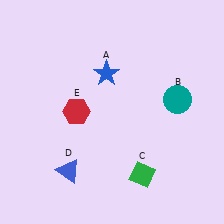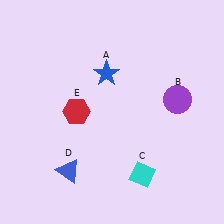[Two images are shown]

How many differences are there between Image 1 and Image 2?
There are 2 differences between the two images.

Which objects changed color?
B changed from teal to purple. C changed from green to cyan.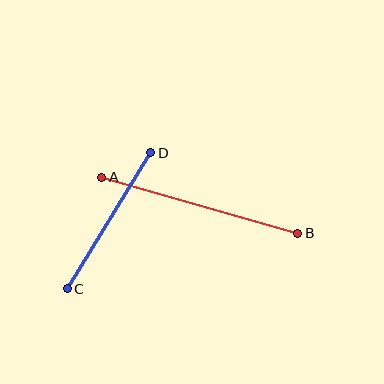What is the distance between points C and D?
The distance is approximately 159 pixels.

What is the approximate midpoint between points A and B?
The midpoint is at approximately (200, 205) pixels.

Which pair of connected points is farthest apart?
Points A and B are farthest apart.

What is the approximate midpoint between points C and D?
The midpoint is at approximately (109, 221) pixels.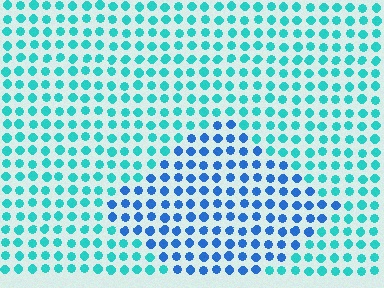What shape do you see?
I see a diamond.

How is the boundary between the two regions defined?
The boundary is defined purely by a slight shift in hue (about 39 degrees). Spacing, size, and orientation are identical on both sides.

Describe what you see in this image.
The image is filled with small cyan elements in a uniform arrangement. A diamond-shaped region is visible where the elements are tinted to a slightly different hue, forming a subtle color boundary.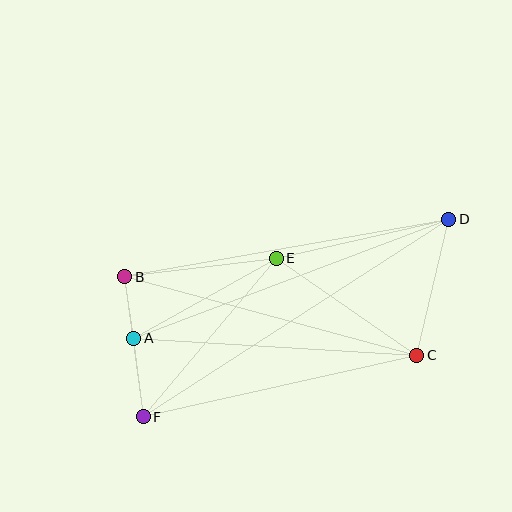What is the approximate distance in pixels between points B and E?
The distance between B and E is approximately 153 pixels.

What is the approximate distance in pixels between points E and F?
The distance between E and F is approximately 207 pixels.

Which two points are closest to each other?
Points A and B are closest to each other.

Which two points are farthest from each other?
Points D and F are farthest from each other.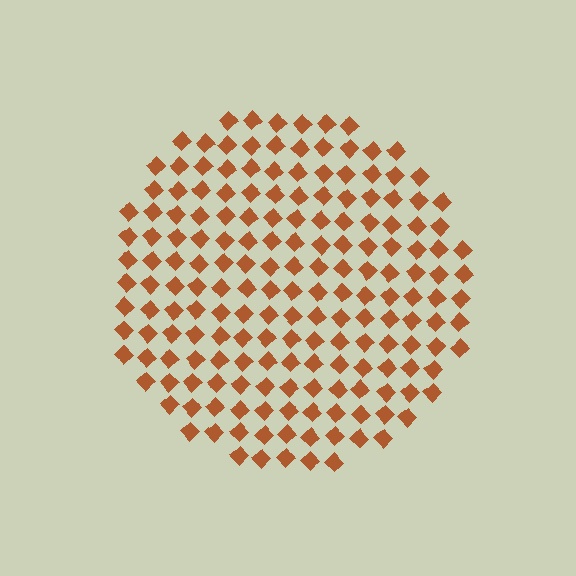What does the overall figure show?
The overall figure shows a circle.